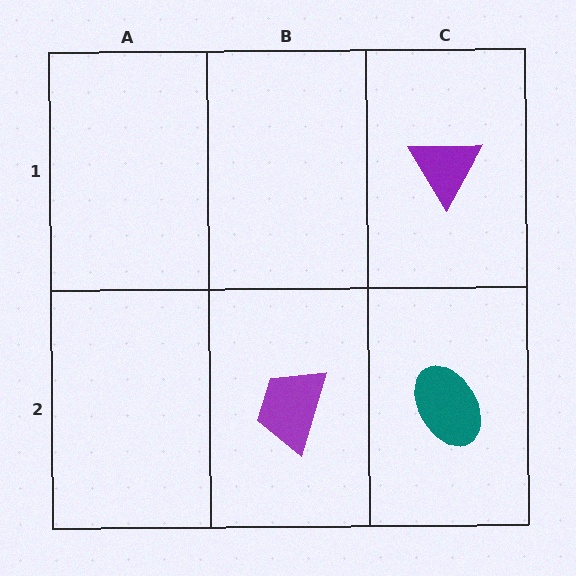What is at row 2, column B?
A purple trapezoid.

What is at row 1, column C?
A purple triangle.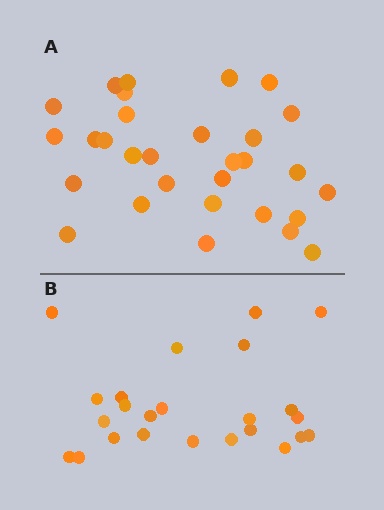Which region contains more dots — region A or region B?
Region A (the top region) has more dots.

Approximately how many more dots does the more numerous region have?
Region A has about 6 more dots than region B.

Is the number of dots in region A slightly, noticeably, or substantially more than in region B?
Region A has noticeably more, but not dramatically so. The ratio is roughly 1.2 to 1.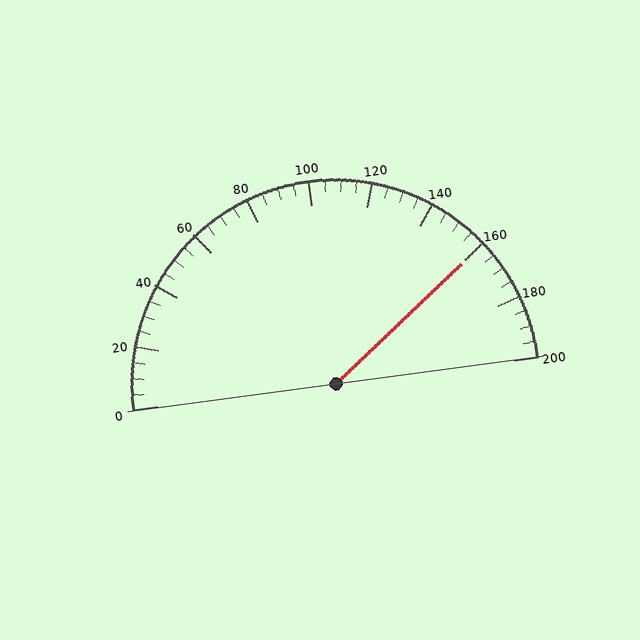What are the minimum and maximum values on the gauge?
The gauge ranges from 0 to 200.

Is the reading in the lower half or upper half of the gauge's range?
The reading is in the upper half of the range (0 to 200).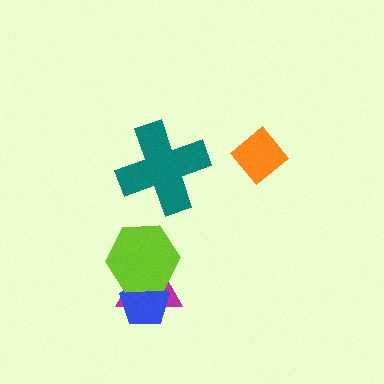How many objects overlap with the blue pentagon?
2 objects overlap with the blue pentagon.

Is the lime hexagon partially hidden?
No, no other shape covers it.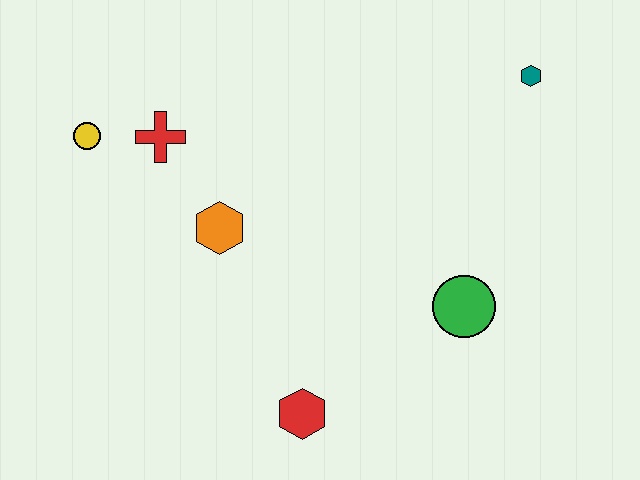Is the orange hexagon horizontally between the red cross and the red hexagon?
Yes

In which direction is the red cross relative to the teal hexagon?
The red cross is to the left of the teal hexagon.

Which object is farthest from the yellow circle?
The teal hexagon is farthest from the yellow circle.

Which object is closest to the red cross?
The yellow circle is closest to the red cross.